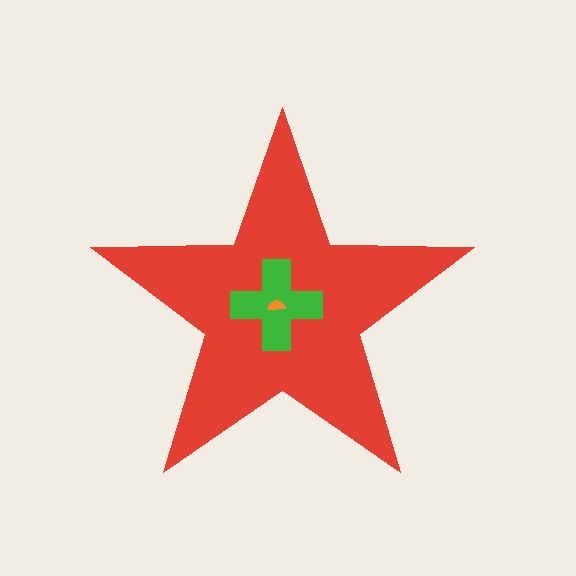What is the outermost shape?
The red star.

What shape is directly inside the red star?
The green cross.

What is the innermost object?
The orange semicircle.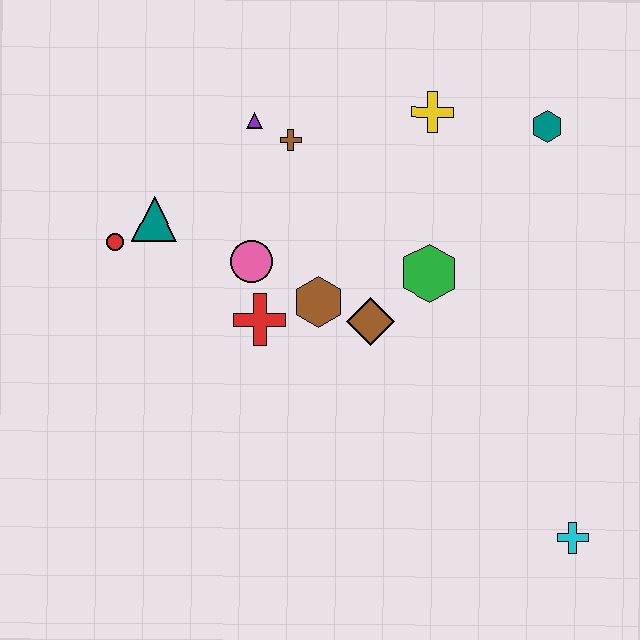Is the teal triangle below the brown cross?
Yes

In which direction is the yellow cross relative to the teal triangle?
The yellow cross is to the right of the teal triangle.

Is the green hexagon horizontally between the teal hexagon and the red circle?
Yes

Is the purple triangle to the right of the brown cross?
No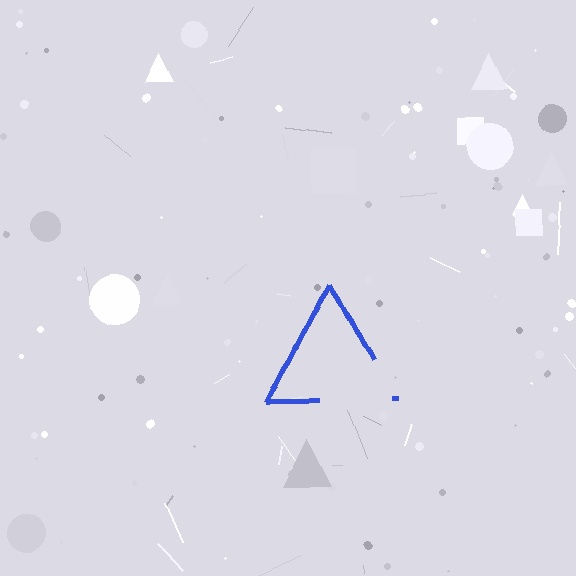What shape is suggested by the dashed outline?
The dashed outline suggests a triangle.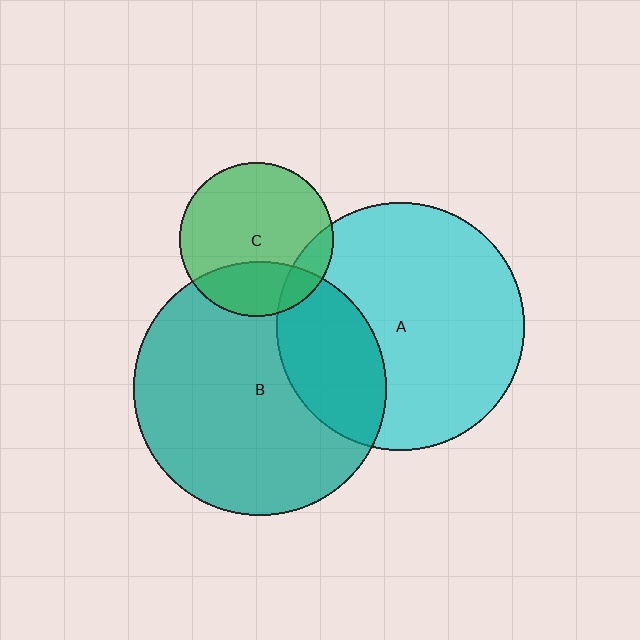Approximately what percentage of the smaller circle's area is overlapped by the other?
Approximately 30%.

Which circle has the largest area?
Circle B (teal).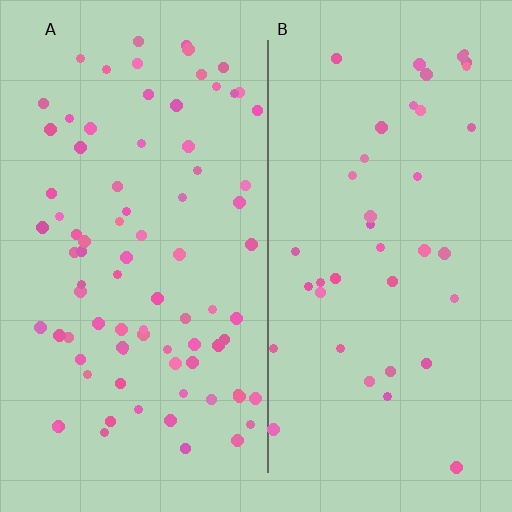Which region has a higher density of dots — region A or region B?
A (the left).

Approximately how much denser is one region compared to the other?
Approximately 2.1× — region A over region B.